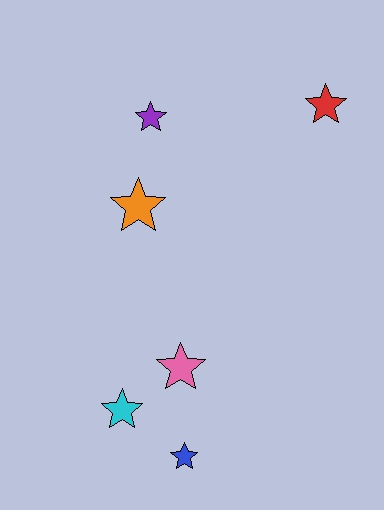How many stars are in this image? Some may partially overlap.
There are 6 stars.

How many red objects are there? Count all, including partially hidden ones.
There is 1 red object.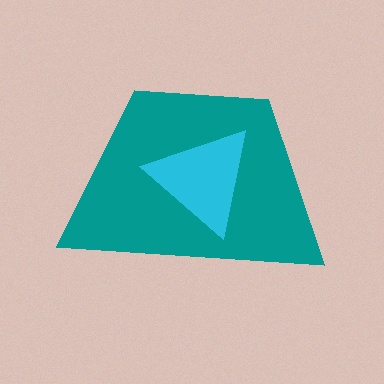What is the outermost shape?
The teal trapezoid.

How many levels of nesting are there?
2.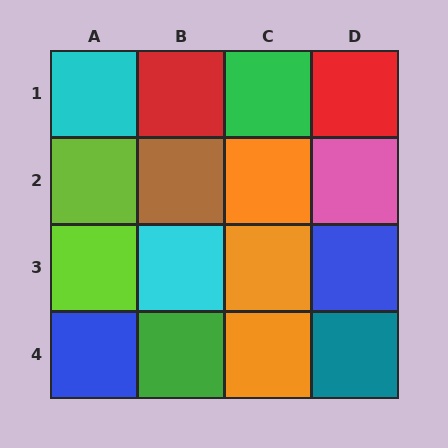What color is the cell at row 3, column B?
Cyan.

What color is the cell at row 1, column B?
Red.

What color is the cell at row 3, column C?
Orange.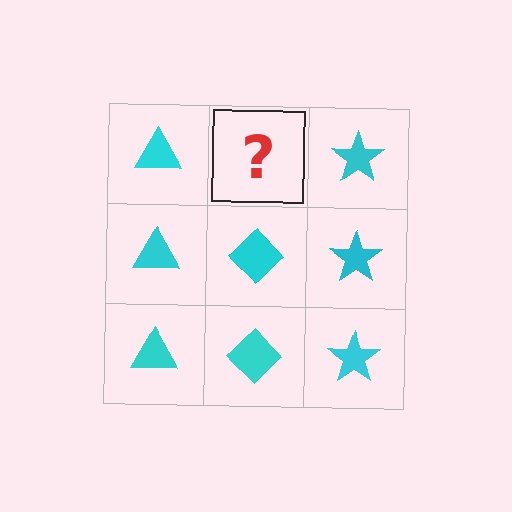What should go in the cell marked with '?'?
The missing cell should contain a cyan diamond.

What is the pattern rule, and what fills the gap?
The rule is that each column has a consistent shape. The gap should be filled with a cyan diamond.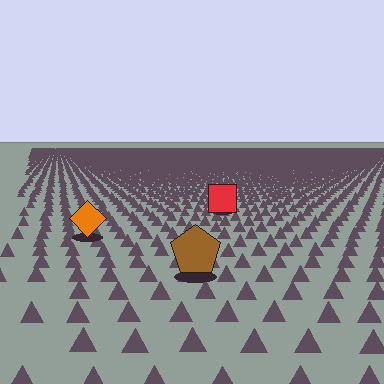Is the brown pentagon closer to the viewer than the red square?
Yes. The brown pentagon is closer — you can tell from the texture gradient: the ground texture is coarser near it.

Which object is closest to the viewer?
The brown pentagon is closest. The texture marks near it are larger and more spread out.